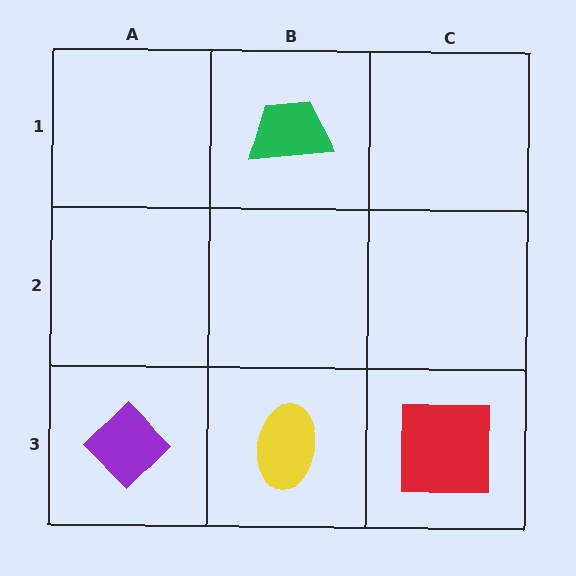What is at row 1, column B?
A green trapezoid.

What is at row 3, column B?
A yellow ellipse.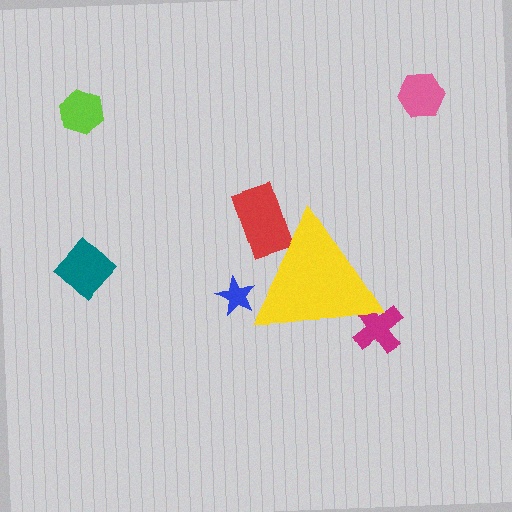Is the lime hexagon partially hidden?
No, the lime hexagon is fully visible.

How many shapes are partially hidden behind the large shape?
3 shapes are partially hidden.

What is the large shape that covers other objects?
A yellow triangle.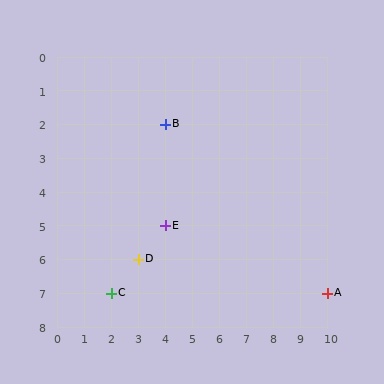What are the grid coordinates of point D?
Point D is at grid coordinates (3, 6).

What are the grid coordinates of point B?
Point B is at grid coordinates (4, 2).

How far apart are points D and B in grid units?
Points D and B are 1 column and 4 rows apart (about 4.1 grid units diagonally).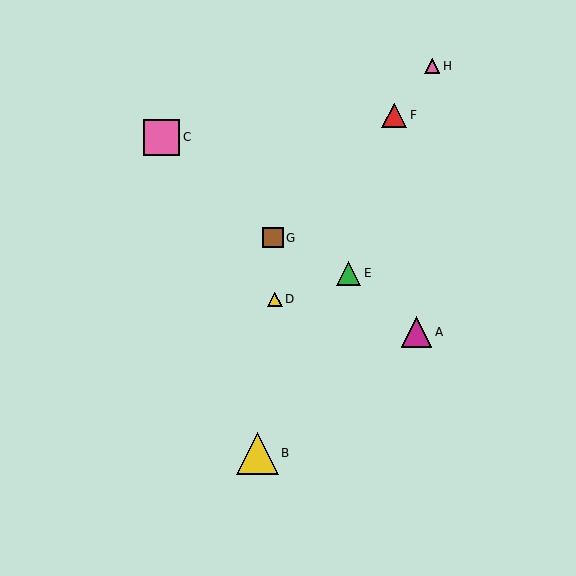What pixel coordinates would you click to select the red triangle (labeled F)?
Click at (394, 116) to select the red triangle F.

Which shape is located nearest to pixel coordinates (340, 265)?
The green triangle (labeled E) at (349, 273) is nearest to that location.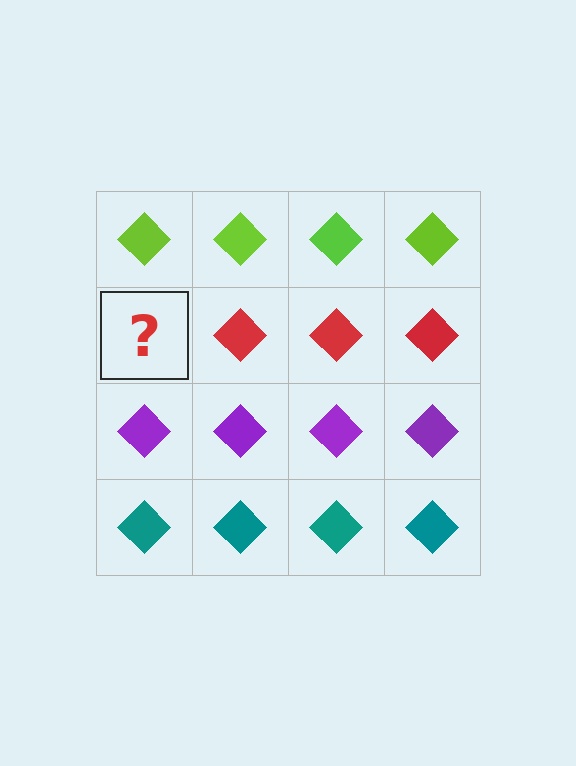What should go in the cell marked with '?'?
The missing cell should contain a red diamond.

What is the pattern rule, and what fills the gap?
The rule is that each row has a consistent color. The gap should be filled with a red diamond.